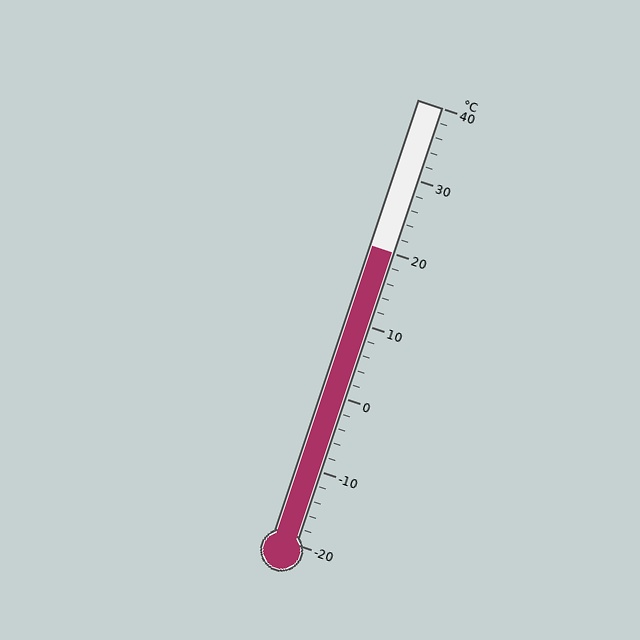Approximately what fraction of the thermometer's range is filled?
The thermometer is filled to approximately 65% of its range.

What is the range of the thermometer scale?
The thermometer scale ranges from -20°C to 40°C.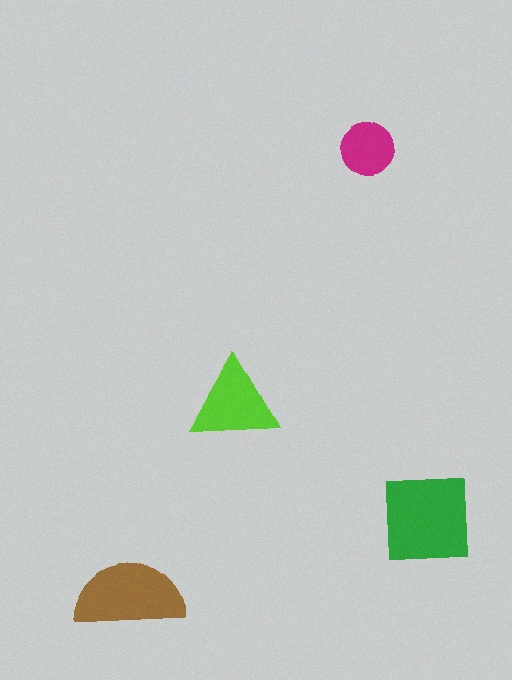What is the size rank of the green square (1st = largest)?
1st.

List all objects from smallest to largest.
The magenta circle, the lime triangle, the brown semicircle, the green square.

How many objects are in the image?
There are 4 objects in the image.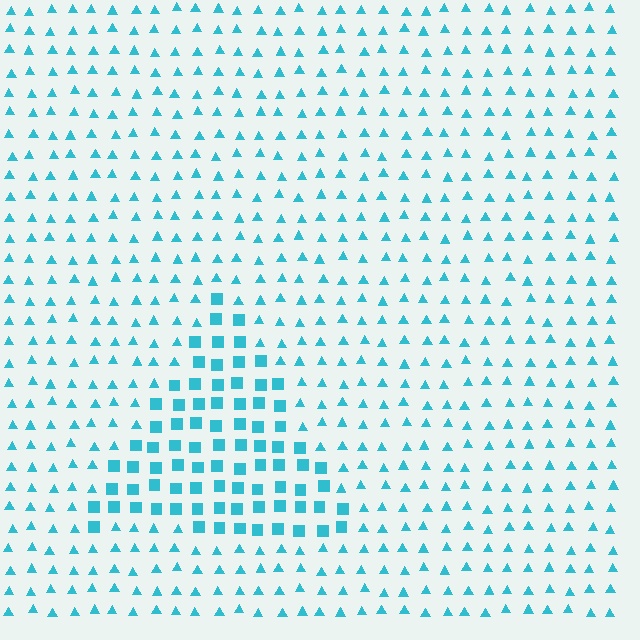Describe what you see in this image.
The image is filled with small cyan elements arranged in a uniform grid. A triangle-shaped region contains squares, while the surrounding area contains triangles. The boundary is defined purely by the change in element shape.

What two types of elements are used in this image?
The image uses squares inside the triangle region and triangles outside it.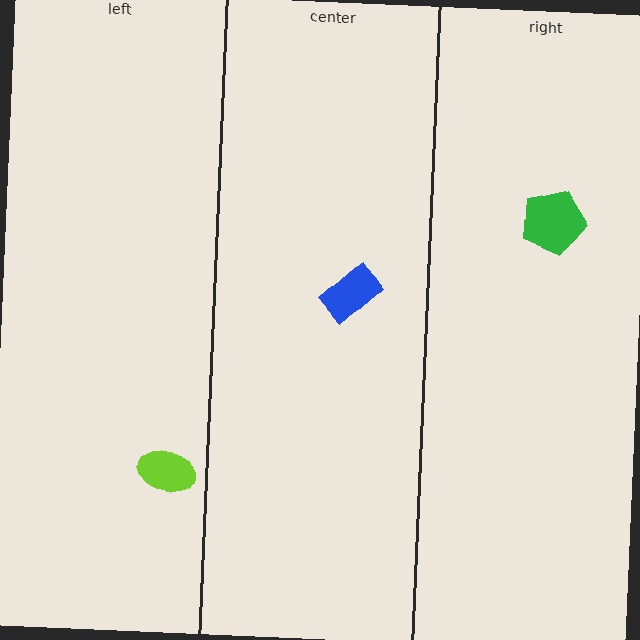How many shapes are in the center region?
1.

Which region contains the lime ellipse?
The left region.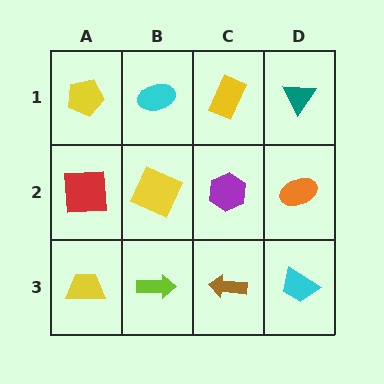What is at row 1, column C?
A yellow rectangle.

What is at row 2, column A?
A red square.